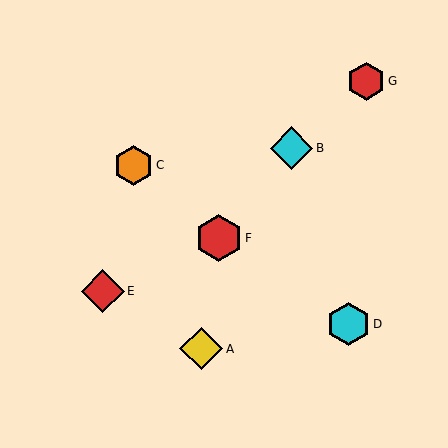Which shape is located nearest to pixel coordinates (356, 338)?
The cyan hexagon (labeled D) at (349, 324) is nearest to that location.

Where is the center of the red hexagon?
The center of the red hexagon is at (366, 81).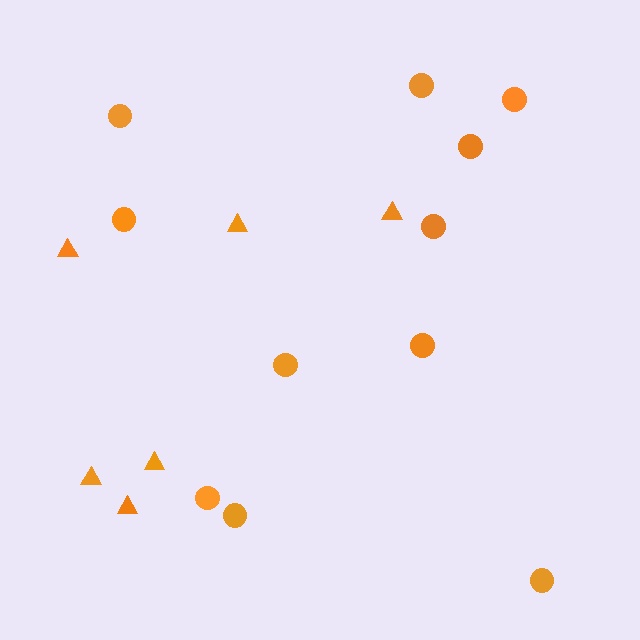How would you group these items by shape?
There are 2 groups: one group of circles (11) and one group of triangles (6).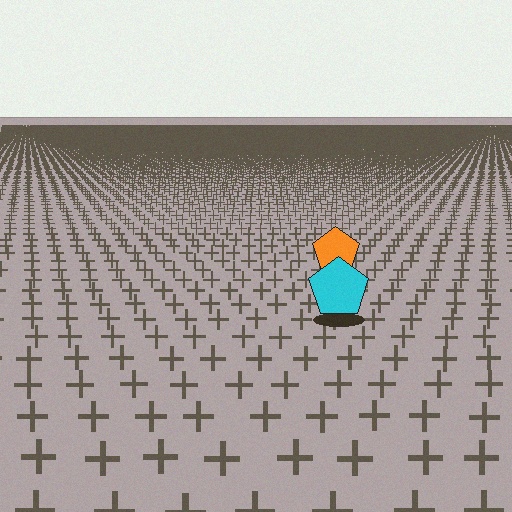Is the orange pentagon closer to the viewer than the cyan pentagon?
No. The cyan pentagon is closer — you can tell from the texture gradient: the ground texture is coarser near it.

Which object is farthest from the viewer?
The orange pentagon is farthest from the viewer. It appears smaller and the ground texture around it is denser.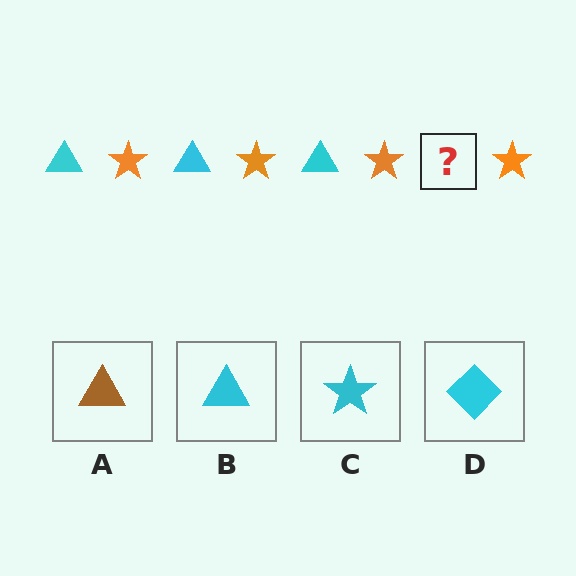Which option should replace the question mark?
Option B.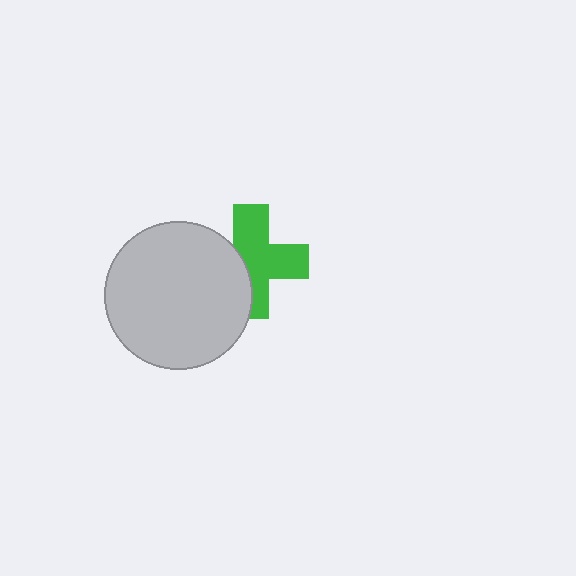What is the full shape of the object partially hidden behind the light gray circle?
The partially hidden object is a green cross.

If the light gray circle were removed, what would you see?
You would see the complete green cross.